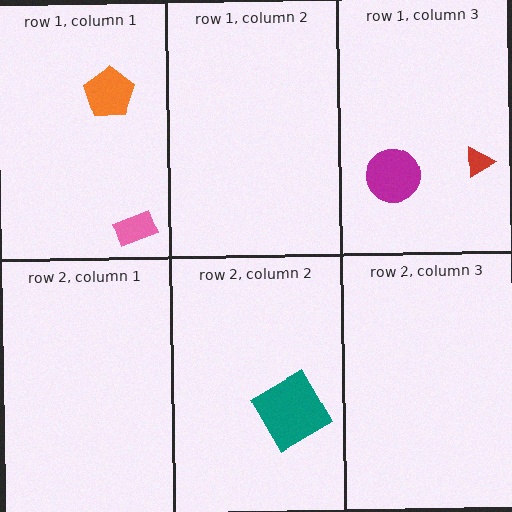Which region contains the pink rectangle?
The row 1, column 1 region.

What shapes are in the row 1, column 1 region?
The pink rectangle, the orange pentagon.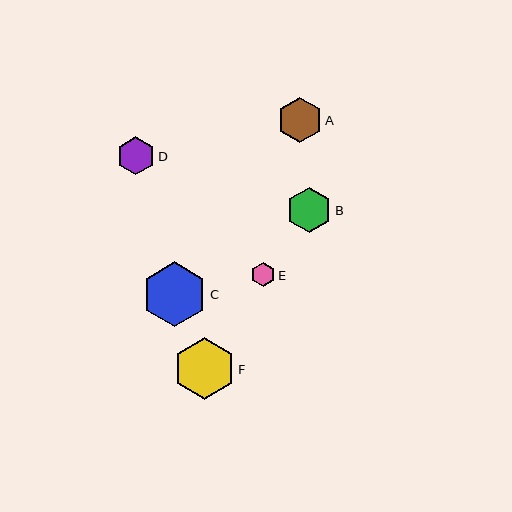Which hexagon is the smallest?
Hexagon E is the smallest with a size of approximately 24 pixels.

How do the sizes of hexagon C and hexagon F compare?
Hexagon C and hexagon F are approximately the same size.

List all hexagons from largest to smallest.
From largest to smallest: C, F, B, A, D, E.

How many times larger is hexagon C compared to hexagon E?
Hexagon C is approximately 2.7 times the size of hexagon E.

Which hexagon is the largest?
Hexagon C is the largest with a size of approximately 64 pixels.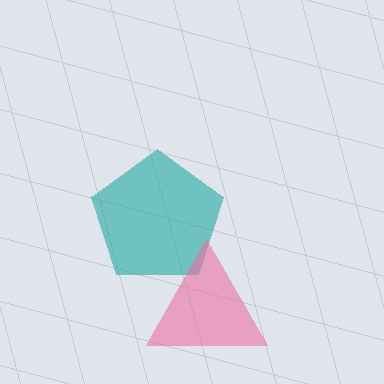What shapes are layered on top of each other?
The layered shapes are: a teal pentagon, a pink triangle.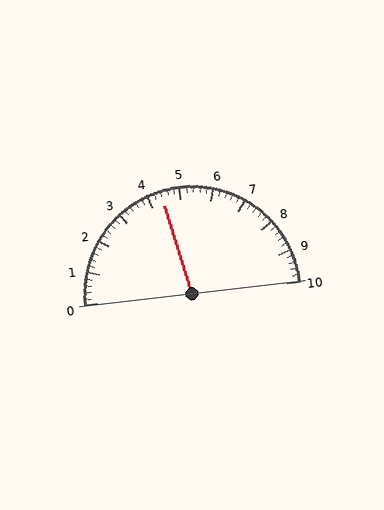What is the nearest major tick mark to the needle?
The nearest major tick mark is 4.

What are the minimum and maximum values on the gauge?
The gauge ranges from 0 to 10.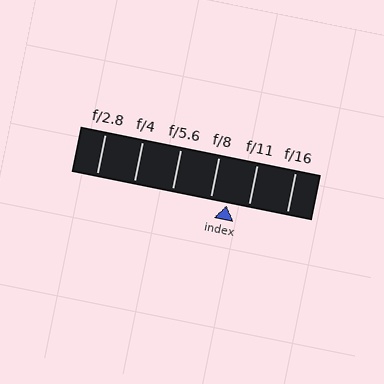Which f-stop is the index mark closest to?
The index mark is closest to f/8.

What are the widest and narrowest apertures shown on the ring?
The widest aperture shown is f/2.8 and the narrowest is f/16.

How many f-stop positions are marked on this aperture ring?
There are 6 f-stop positions marked.